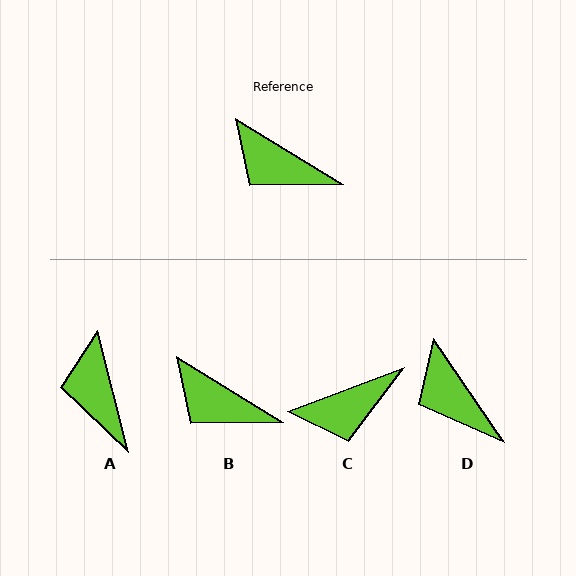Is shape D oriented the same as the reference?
No, it is off by about 24 degrees.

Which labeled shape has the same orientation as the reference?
B.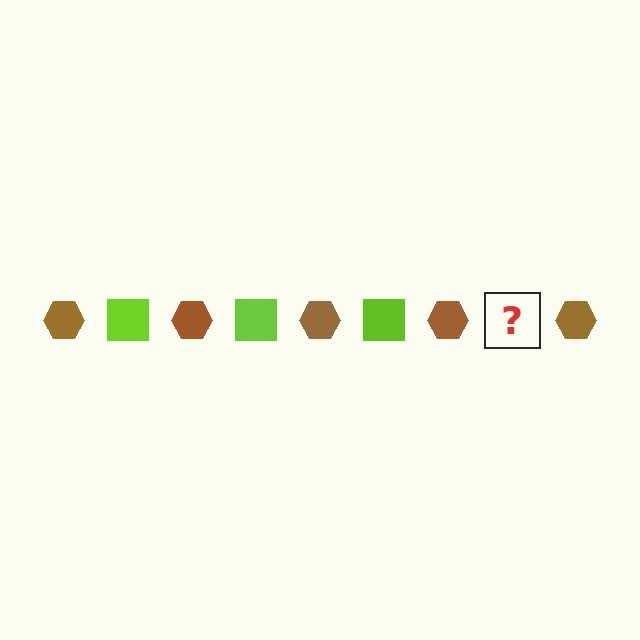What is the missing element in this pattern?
The missing element is a lime square.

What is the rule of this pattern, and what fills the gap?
The rule is that the pattern alternates between brown hexagon and lime square. The gap should be filled with a lime square.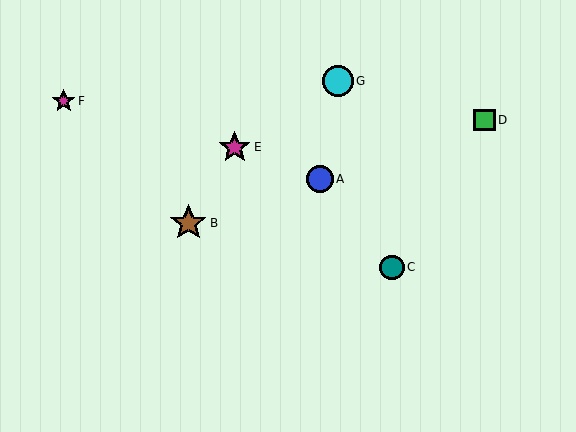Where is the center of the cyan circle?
The center of the cyan circle is at (338, 81).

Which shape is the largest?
The brown star (labeled B) is the largest.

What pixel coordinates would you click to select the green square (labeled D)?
Click at (484, 120) to select the green square D.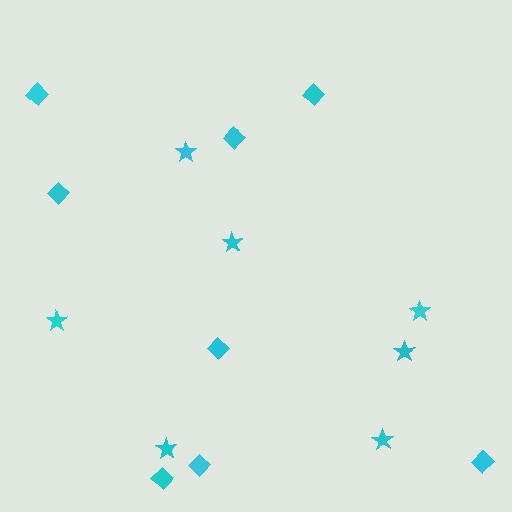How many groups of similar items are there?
There are 2 groups: one group of stars (7) and one group of diamonds (8).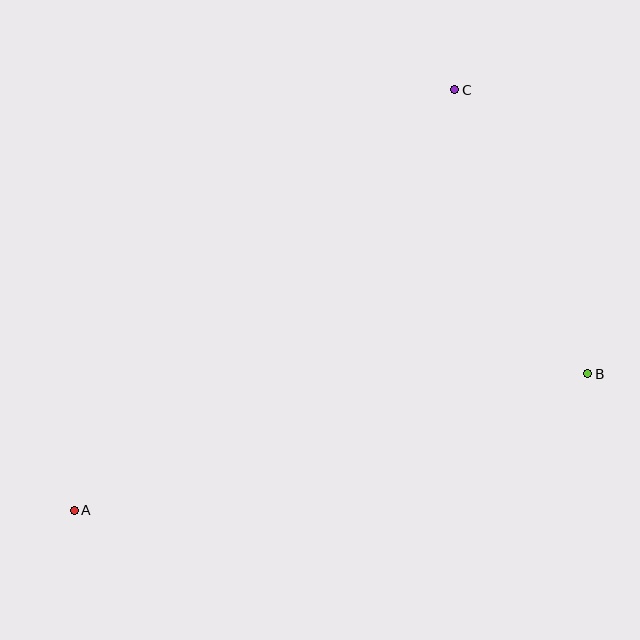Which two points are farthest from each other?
Points A and C are farthest from each other.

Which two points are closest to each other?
Points B and C are closest to each other.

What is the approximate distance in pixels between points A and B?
The distance between A and B is approximately 532 pixels.